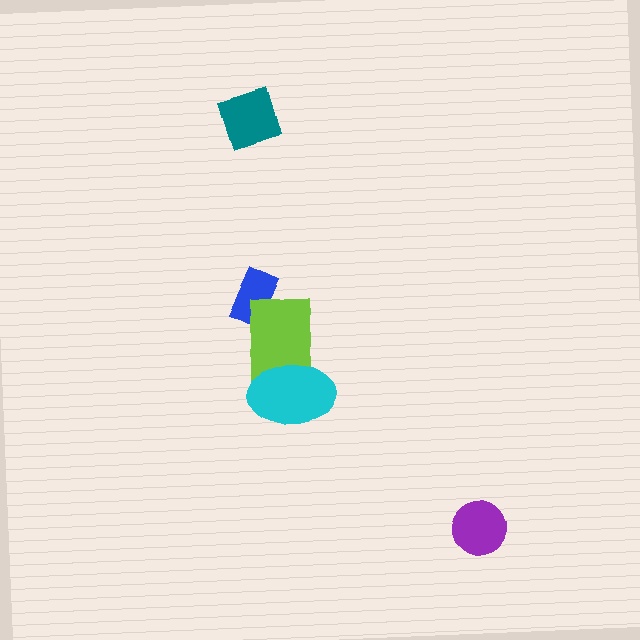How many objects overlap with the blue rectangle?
1 object overlaps with the blue rectangle.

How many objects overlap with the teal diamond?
0 objects overlap with the teal diamond.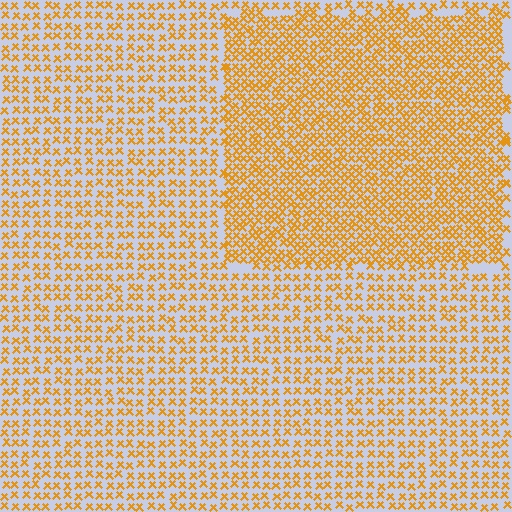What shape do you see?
I see a rectangle.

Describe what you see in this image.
The image contains small orange elements arranged at two different densities. A rectangle-shaped region is visible where the elements are more densely packed than the surrounding area.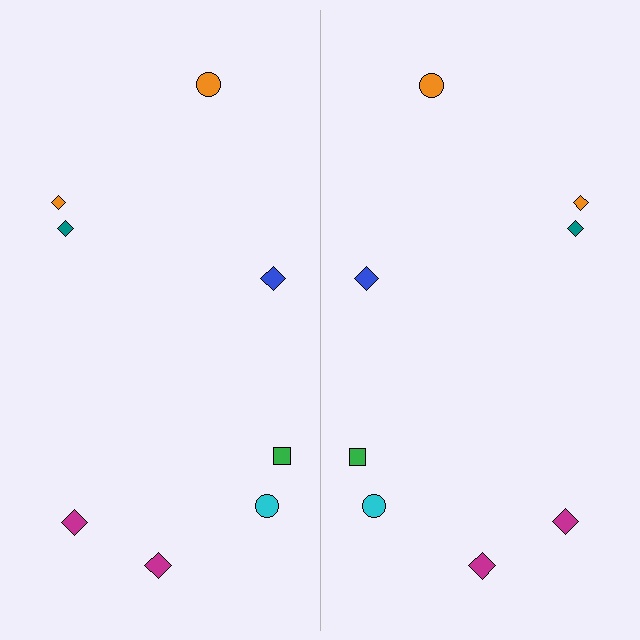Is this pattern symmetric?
Yes, this pattern has bilateral (reflection) symmetry.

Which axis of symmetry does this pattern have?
The pattern has a vertical axis of symmetry running through the center of the image.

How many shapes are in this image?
There are 16 shapes in this image.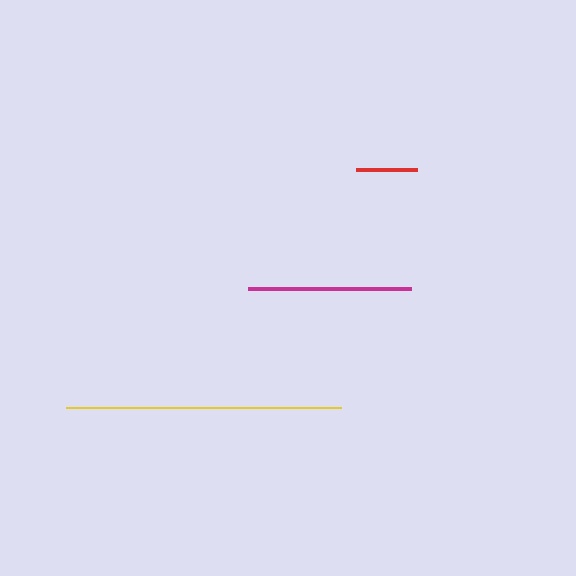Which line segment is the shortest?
The red line is the shortest at approximately 61 pixels.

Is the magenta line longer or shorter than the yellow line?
The yellow line is longer than the magenta line.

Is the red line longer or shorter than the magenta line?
The magenta line is longer than the red line.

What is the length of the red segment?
The red segment is approximately 61 pixels long.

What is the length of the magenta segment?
The magenta segment is approximately 163 pixels long.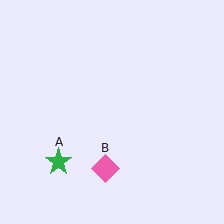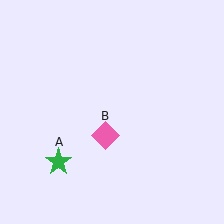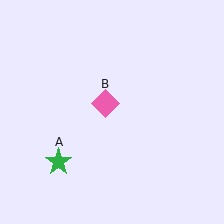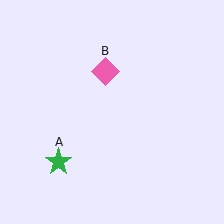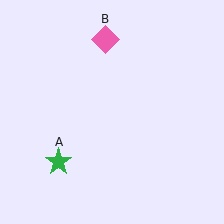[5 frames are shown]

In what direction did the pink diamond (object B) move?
The pink diamond (object B) moved up.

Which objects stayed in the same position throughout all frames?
Green star (object A) remained stationary.